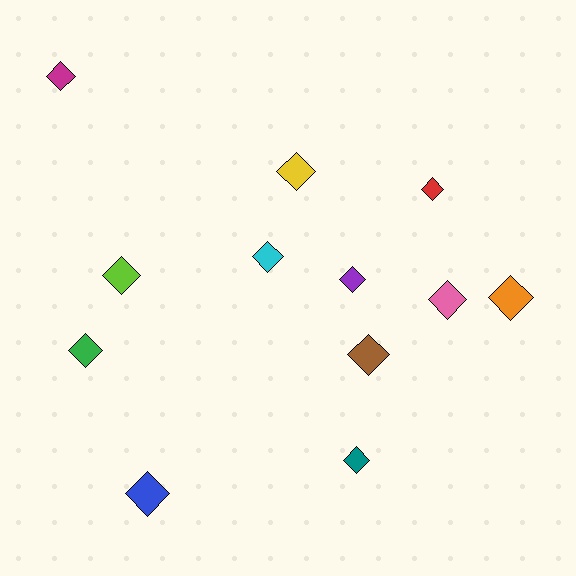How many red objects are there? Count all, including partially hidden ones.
There is 1 red object.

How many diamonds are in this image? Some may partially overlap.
There are 12 diamonds.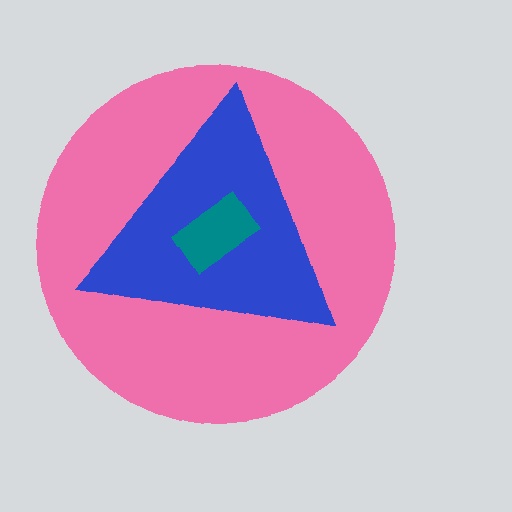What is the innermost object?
The teal rectangle.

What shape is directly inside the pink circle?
The blue triangle.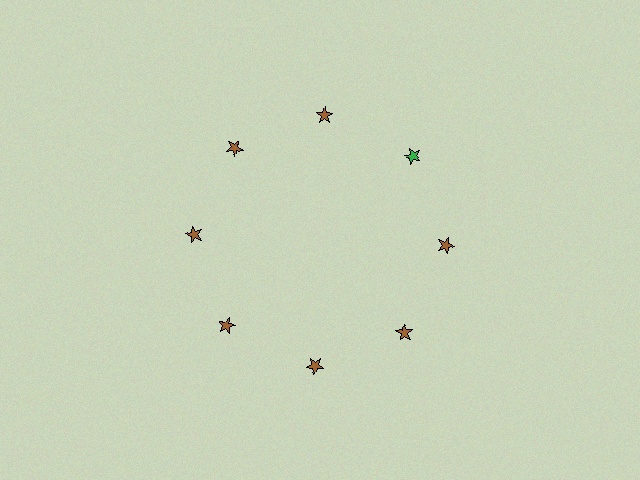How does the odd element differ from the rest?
It has a different color: green instead of brown.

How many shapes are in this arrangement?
There are 8 shapes arranged in a ring pattern.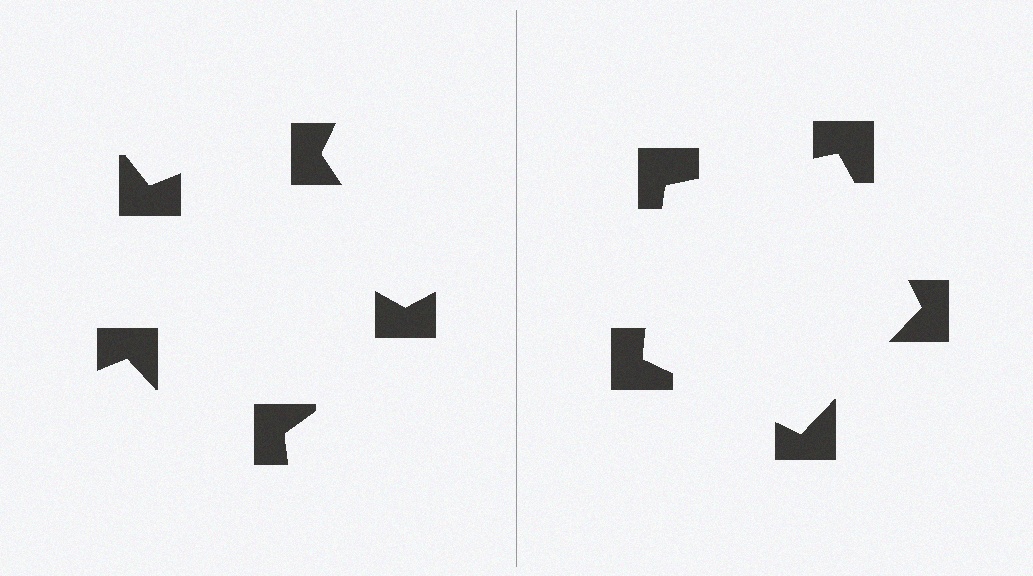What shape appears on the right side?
An illusory pentagon.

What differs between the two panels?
The notched squares are positioned identically on both sides; only the wedge orientations differ. On the right they align to a pentagon; on the left they are misaligned.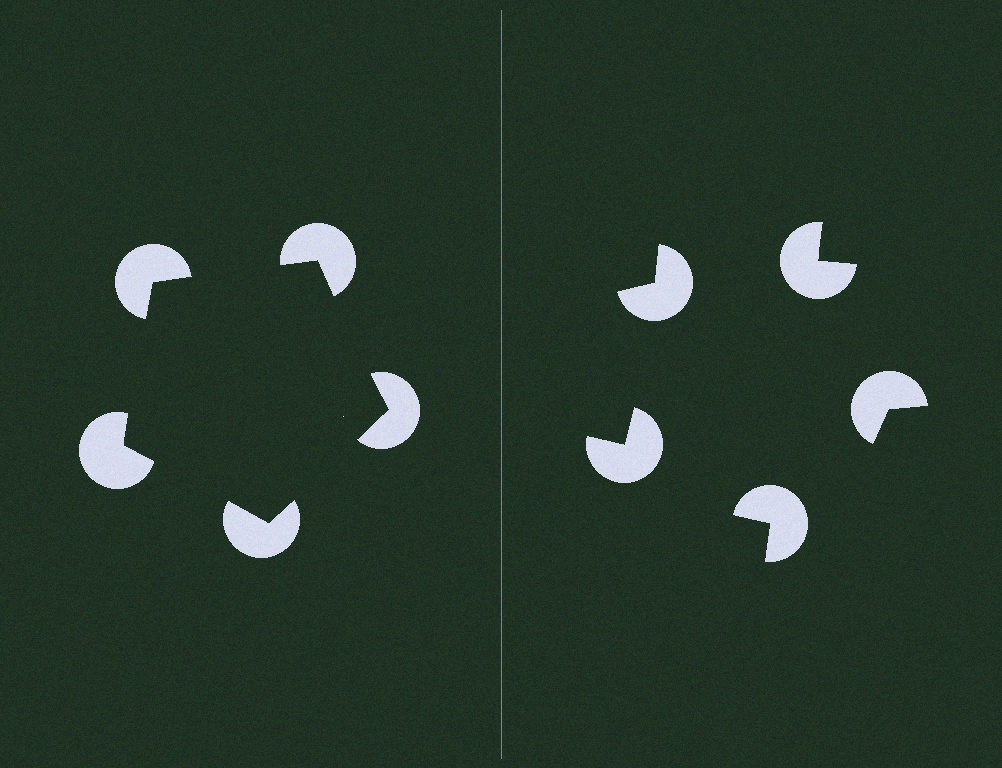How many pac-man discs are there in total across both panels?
10 — 5 on each side.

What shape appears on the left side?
An illusory pentagon.